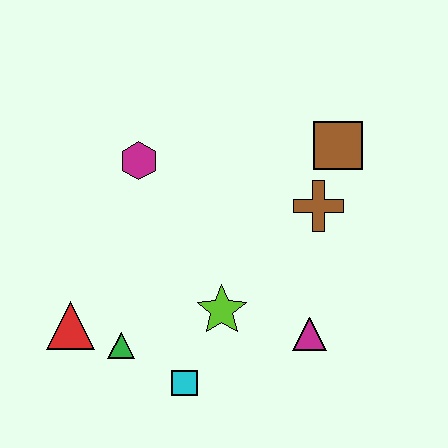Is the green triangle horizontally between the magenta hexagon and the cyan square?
No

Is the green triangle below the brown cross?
Yes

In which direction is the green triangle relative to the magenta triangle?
The green triangle is to the left of the magenta triangle.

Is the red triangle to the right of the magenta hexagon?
No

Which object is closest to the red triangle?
The green triangle is closest to the red triangle.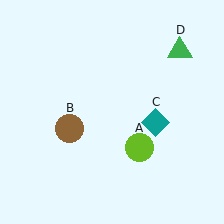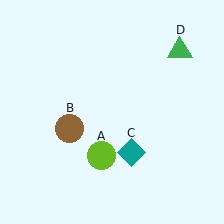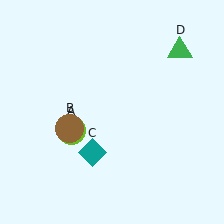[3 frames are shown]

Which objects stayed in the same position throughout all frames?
Brown circle (object B) and green triangle (object D) remained stationary.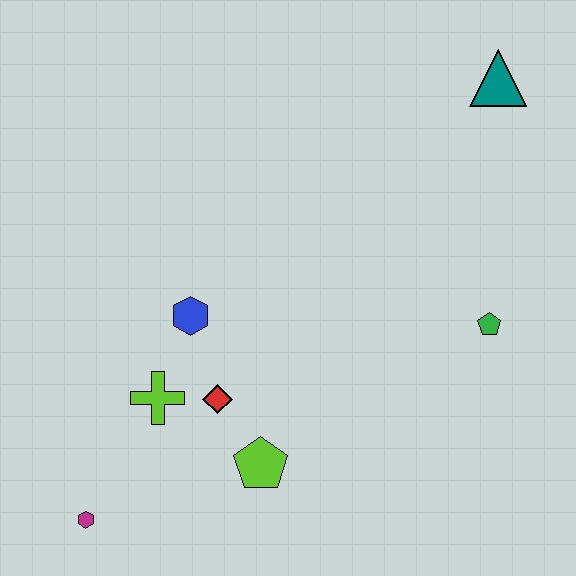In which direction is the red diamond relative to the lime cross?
The red diamond is to the right of the lime cross.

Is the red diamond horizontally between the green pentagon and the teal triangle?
No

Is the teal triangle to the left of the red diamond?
No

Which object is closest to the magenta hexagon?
The lime cross is closest to the magenta hexagon.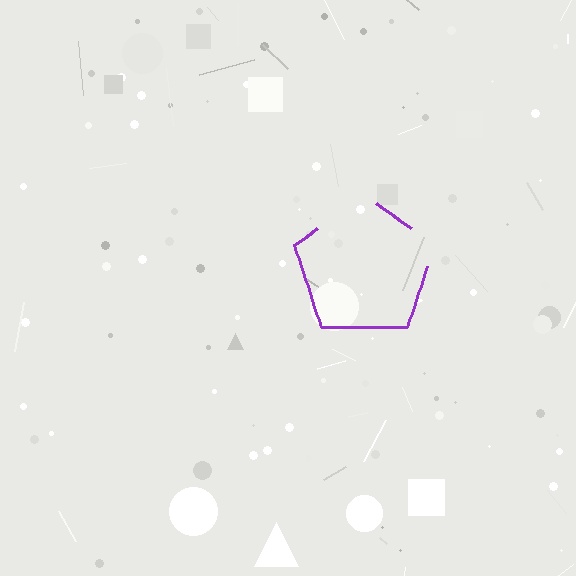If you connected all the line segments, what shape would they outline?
They would outline a pentagon.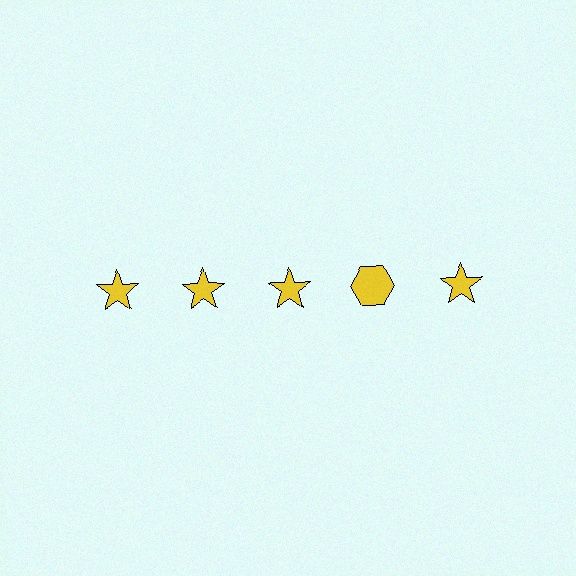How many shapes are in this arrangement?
There are 5 shapes arranged in a grid pattern.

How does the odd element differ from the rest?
It has a different shape: hexagon instead of star.